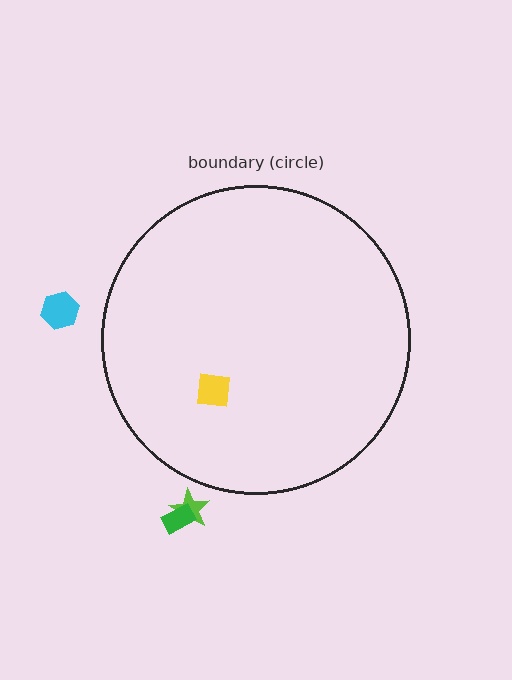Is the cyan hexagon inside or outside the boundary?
Outside.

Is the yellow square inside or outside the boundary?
Inside.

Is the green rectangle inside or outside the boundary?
Outside.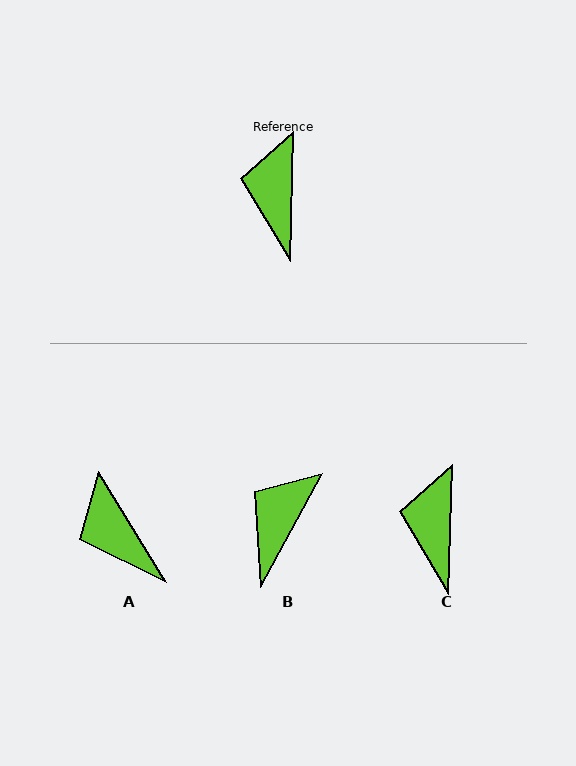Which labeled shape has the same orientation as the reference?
C.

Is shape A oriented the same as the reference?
No, it is off by about 33 degrees.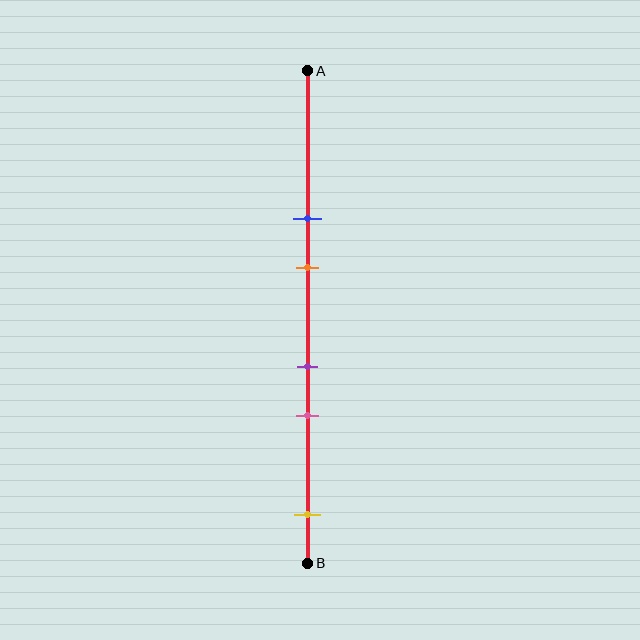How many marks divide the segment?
There are 5 marks dividing the segment.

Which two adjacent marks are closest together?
The purple and pink marks are the closest adjacent pair.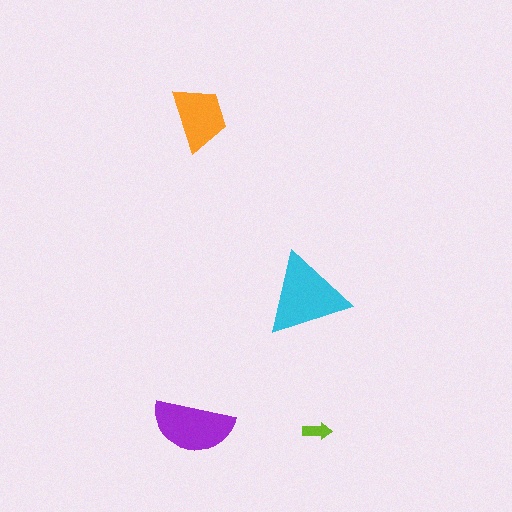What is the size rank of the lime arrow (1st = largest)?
4th.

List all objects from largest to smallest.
The cyan triangle, the purple semicircle, the orange trapezoid, the lime arrow.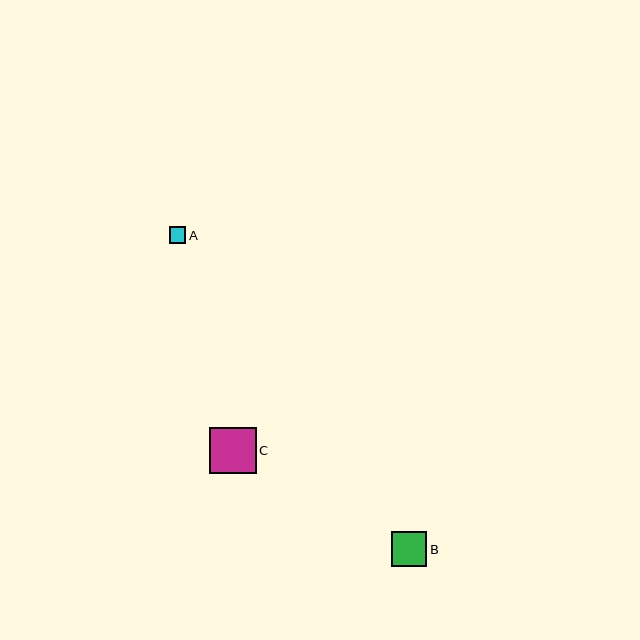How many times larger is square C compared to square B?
Square C is approximately 1.3 times the size of square B.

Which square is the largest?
Square C is the largest with a size of approximately 47 pixels.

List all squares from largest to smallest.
From largest to smallest: C, B, A.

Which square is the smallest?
Square A is the smallest with a size of approximately 17 pixels.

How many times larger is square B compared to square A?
Square B is approximately 2.1 times the size of square A.